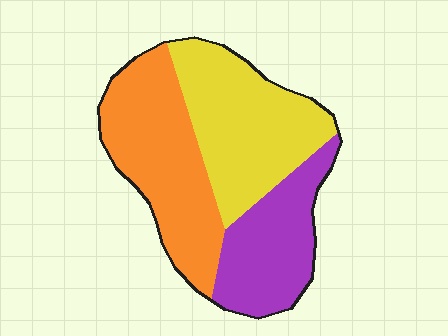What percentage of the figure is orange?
Orange takes up about three eighths (3/8) of the figure.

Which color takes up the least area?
Purple, at roughly 25%.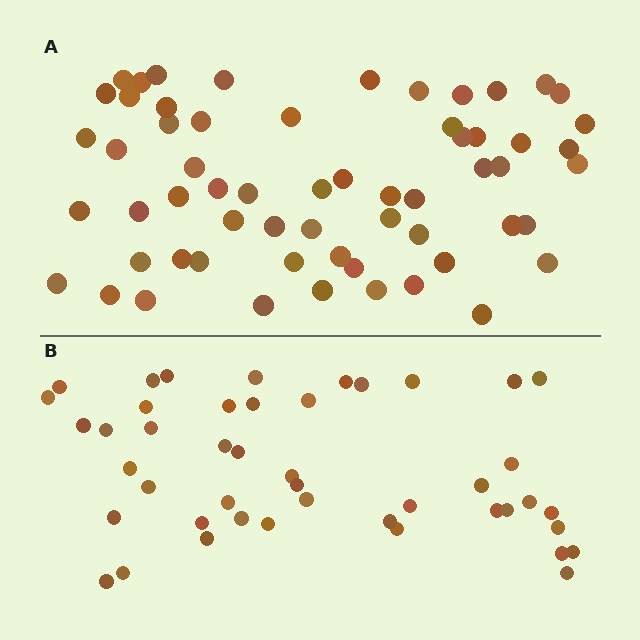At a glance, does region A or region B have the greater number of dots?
Region A (the top region) has more dots.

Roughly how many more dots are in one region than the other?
Region A has approximately 15 more dots than region B.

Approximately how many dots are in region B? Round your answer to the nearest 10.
About 40 dots. (The exact count is 45, which rounds to 40.)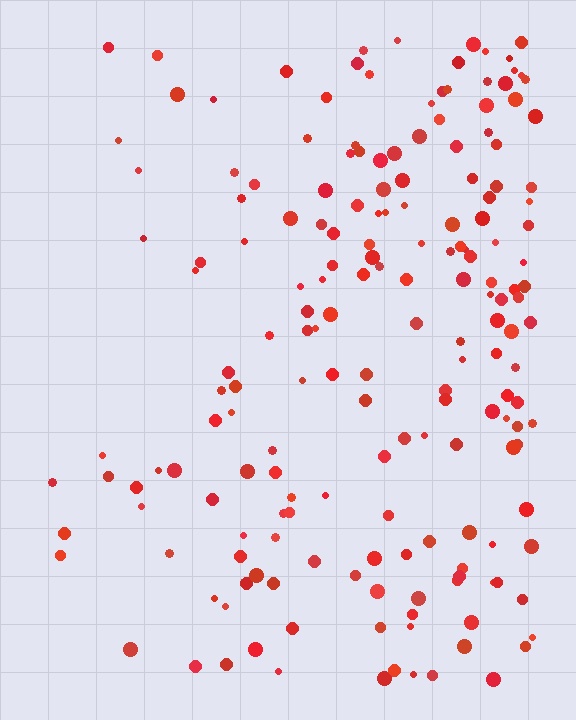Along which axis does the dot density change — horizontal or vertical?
Horizontal.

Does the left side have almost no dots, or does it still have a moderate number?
Still a moderate number, just noticeably fewer than the right.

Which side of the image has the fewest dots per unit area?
The left.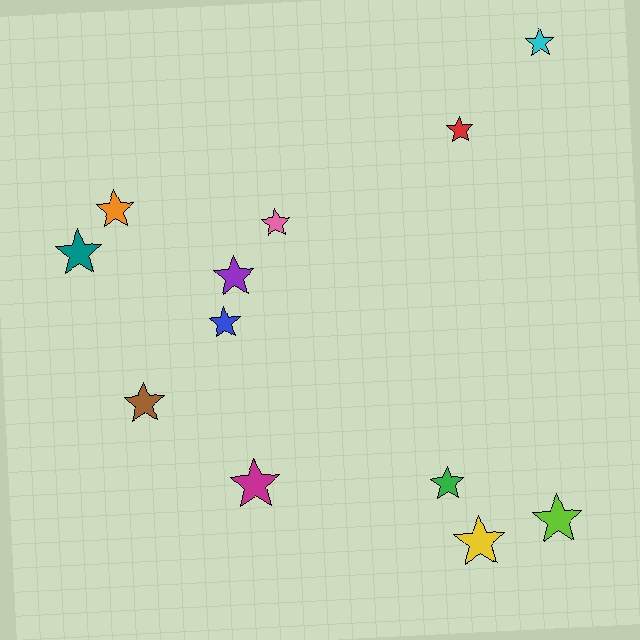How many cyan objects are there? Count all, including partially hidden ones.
There is 1 cyan object.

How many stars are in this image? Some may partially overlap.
There are 12 stars.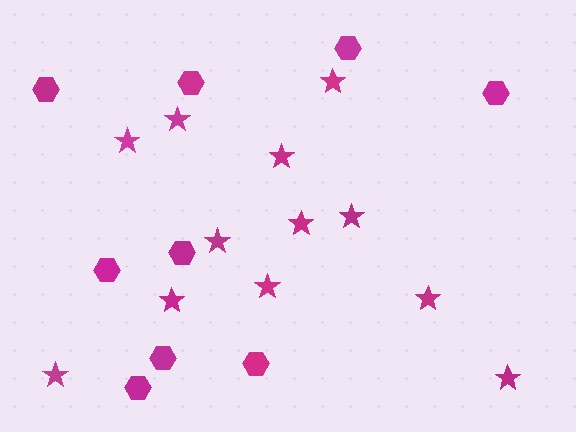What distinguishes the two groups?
There are 2 groups: one group of stars (12) and one group of hexagons (9).